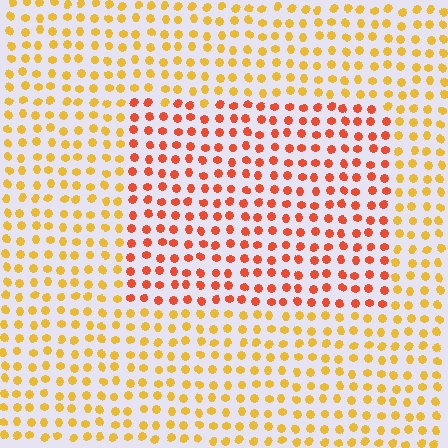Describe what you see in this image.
The image is filled with small yellow elements in a uniform arrangement. A rectangle-shaped region is visible where the elements are tinted to a slightly different hue, forming a subtle color boundary.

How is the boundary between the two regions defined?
The boundary is defined purely by a slight shift in hue (about 37 degrees). Spacing, size, and orientation are identical on both sides.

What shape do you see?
I see a rectangle.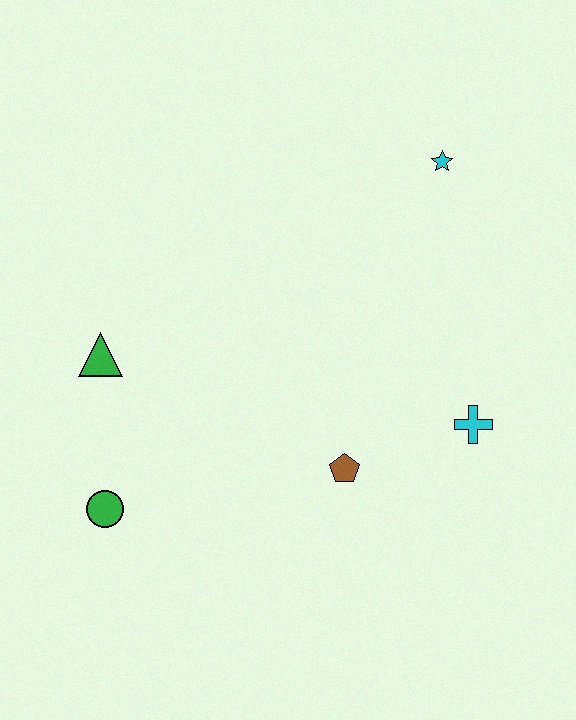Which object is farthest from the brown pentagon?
The cyan star is farthest from the brown pentagon.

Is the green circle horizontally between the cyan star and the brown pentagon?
No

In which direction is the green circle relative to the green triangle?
The green circle is below the green triangle.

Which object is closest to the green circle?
The green triangle is closest to the green circle.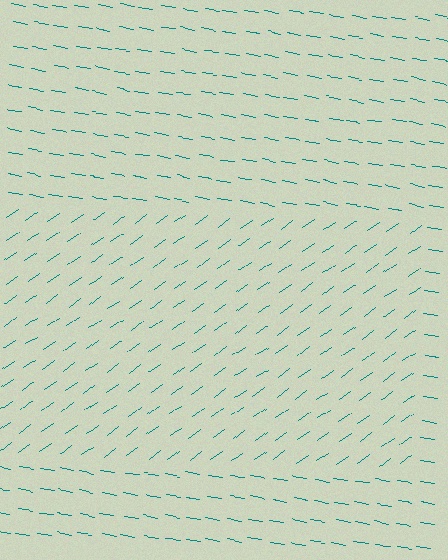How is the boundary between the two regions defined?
The boundary is defined purely by a change in line orientation (approximately 45 degrees difference). All lines are the same color and thickness.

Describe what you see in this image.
The image is filled with small teal line segments. A rectangle region in the image has lines oriented differently from the surrounding lines, creating a visible texture boundary.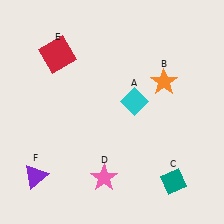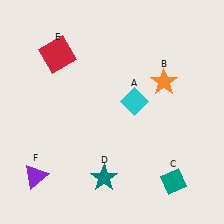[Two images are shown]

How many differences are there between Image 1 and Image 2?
There is 1 difference between the two images.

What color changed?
The star (D) changed from pink in Image 1 to teal in Image 2.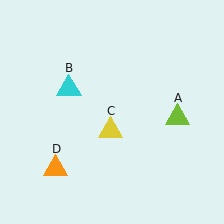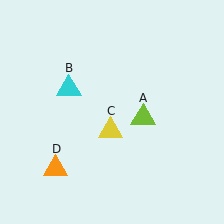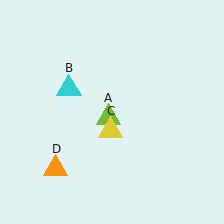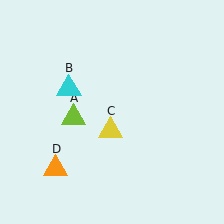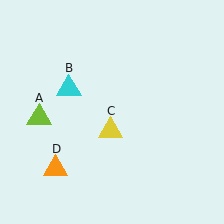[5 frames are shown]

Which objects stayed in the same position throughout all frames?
Cyan triangle (object B) and yellow triangle (object C) and orange triangle (object D) remained stationary.